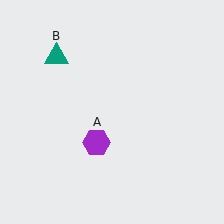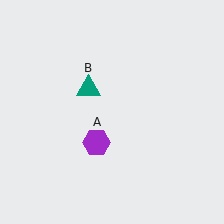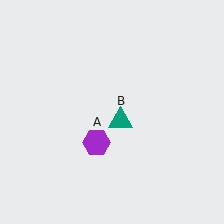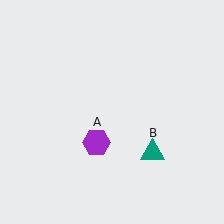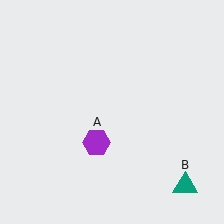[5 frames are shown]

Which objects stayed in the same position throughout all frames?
Purple hexagon (object A) remained stationary.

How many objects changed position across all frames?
1 object changed position: teal triangle (object B).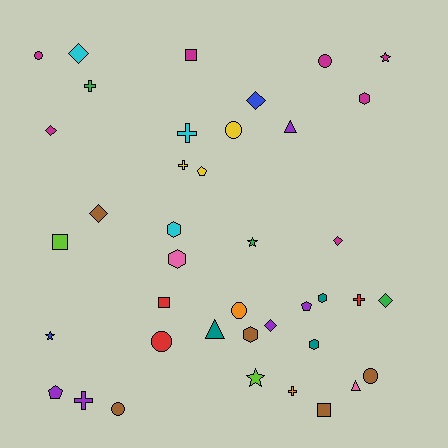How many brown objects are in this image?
There are 5 brown objects.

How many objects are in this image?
There are 40 objects.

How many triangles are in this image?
There are 3 triangles.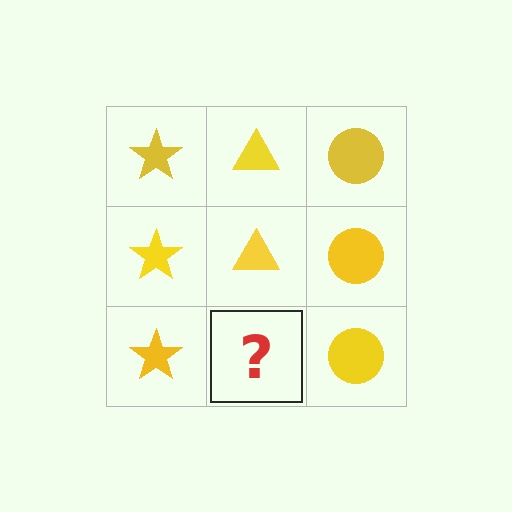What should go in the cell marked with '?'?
The missing cell should contain a yellow triangle.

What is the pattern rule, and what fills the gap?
The rule is that each column has a consistent shape. The gap should be filled with a yellow triangle.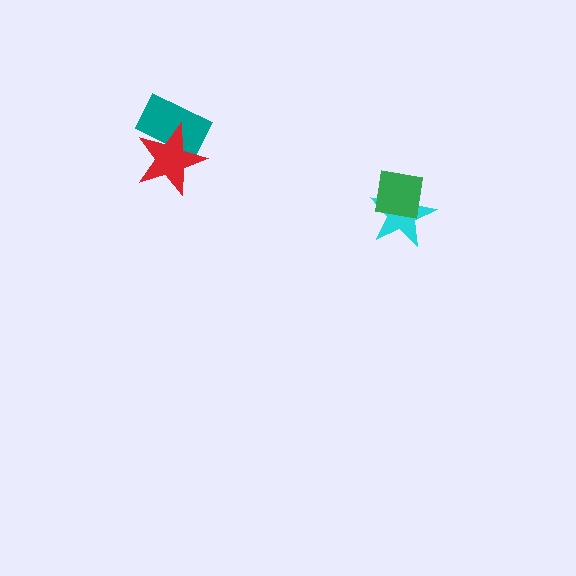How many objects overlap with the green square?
1 object overlaps with the green square.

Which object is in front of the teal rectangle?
The red star is in front of the teal rectangle.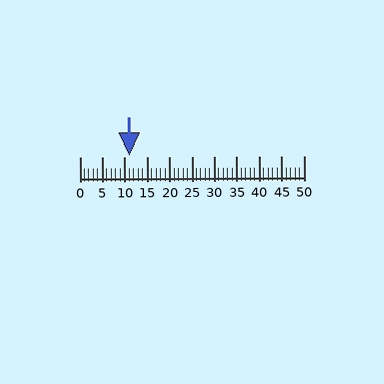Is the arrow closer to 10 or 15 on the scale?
The arrow is closer to 10.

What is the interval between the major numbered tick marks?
The major tick marks are spaced 5 units apart.